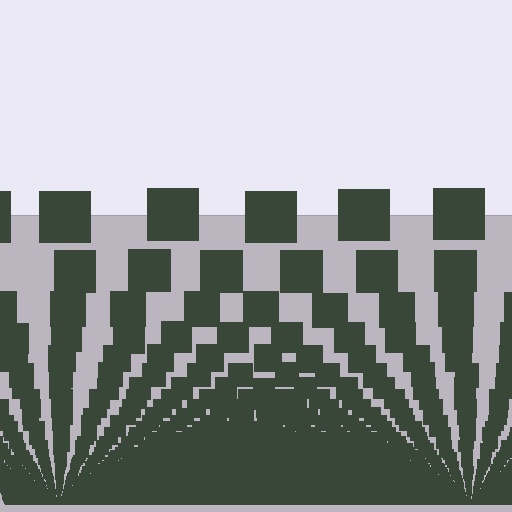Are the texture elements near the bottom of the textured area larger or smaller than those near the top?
Smaller. The gradient is inverted — elements near the bottom are smaller and denser.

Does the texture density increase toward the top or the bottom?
Density increases toward the bottom.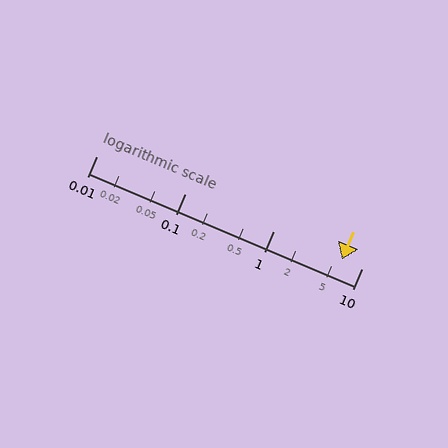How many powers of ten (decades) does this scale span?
The scale spans 3 decades, from 0.01 to 10.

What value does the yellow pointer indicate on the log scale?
The pointer indicates approximately 5.9.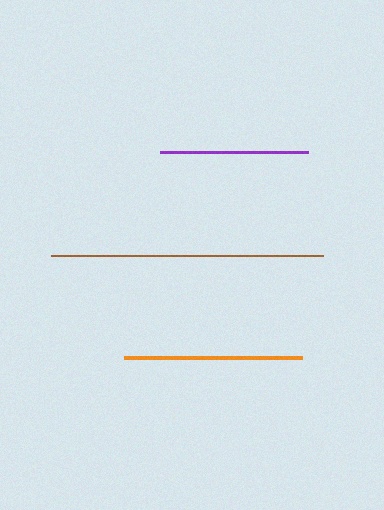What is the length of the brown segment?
The brown segment is approximately 271 pixels long.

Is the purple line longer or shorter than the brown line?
The brown line is longer than the purple line.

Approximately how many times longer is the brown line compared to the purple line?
The brown line is approximately 1.8 times the length of the purple line.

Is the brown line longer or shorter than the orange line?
The brown line is longer than the orange line.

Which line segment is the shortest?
The purple line is the shortest at approximately 148 pixels.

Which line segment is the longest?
The brown line is the longest at approximately 271 pixels.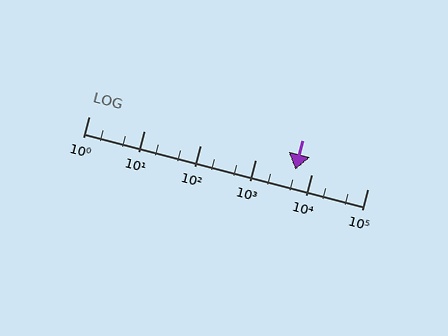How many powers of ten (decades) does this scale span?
The scale spans 5 decades, from 1 to 100000.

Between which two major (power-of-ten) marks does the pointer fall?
The pointer is between 1000 and 10000.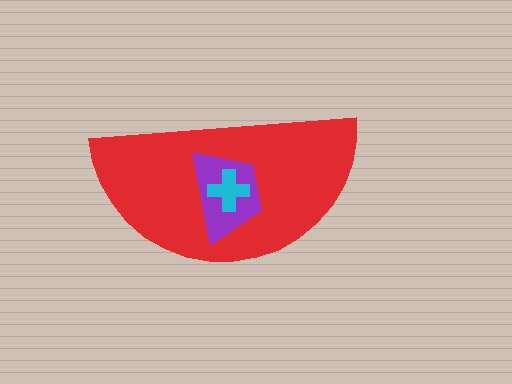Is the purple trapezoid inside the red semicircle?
Yes.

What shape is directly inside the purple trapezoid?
The cyan cross.